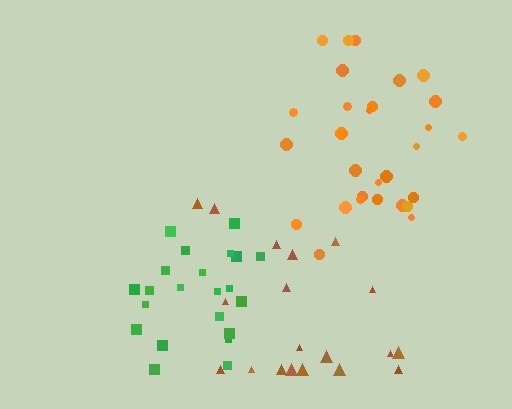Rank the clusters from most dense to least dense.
orange, green, brown.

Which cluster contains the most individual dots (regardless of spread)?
Orange (30).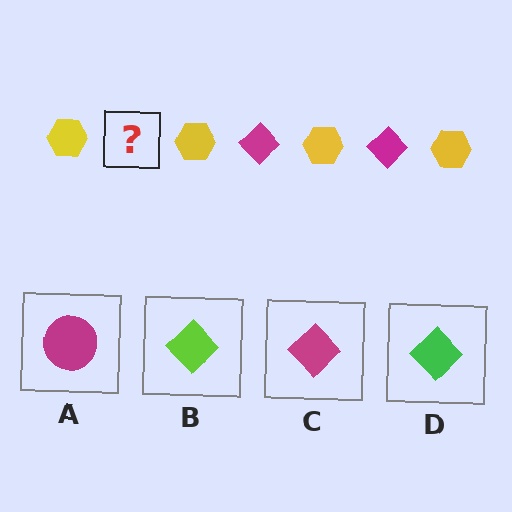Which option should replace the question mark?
Option C.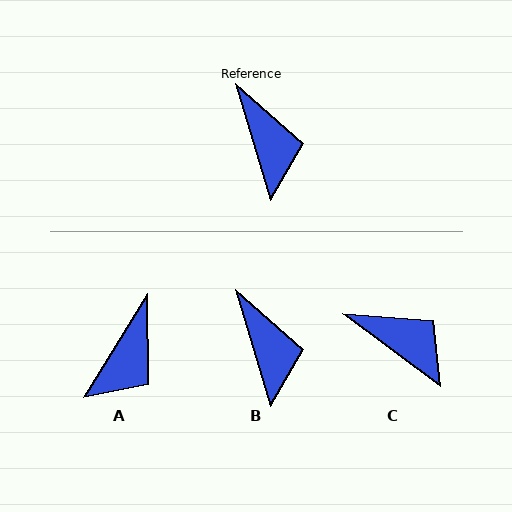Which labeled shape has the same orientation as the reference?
B.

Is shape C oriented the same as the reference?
No, it is off by about 37 degrees.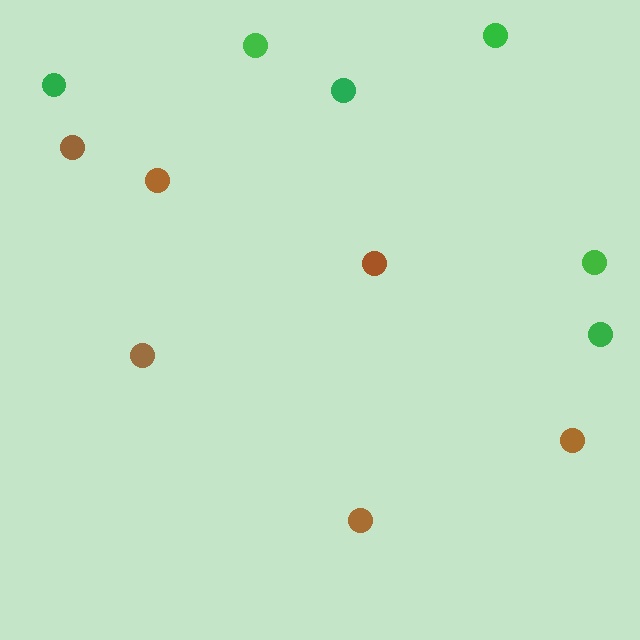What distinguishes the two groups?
There are 2 groups: one group of green circles (6) and one group of brown circles (6).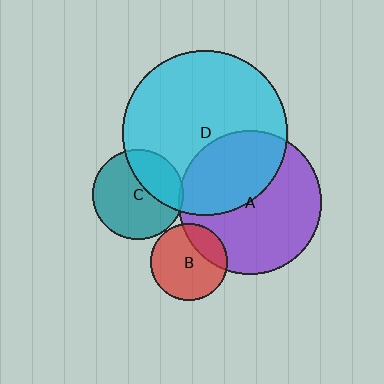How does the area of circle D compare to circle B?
Approximately 4.6 times.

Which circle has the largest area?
Circle D (cyan).